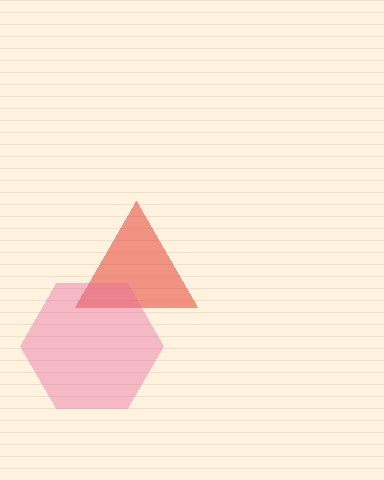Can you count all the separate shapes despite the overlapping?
Yes, there are 2 separate shapes.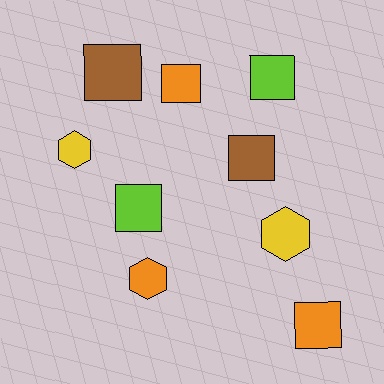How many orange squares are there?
There are 2 orange squares.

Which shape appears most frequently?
Square, with 6 objects.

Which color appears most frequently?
Orange, with 3 objects.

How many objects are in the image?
There are 9 objects.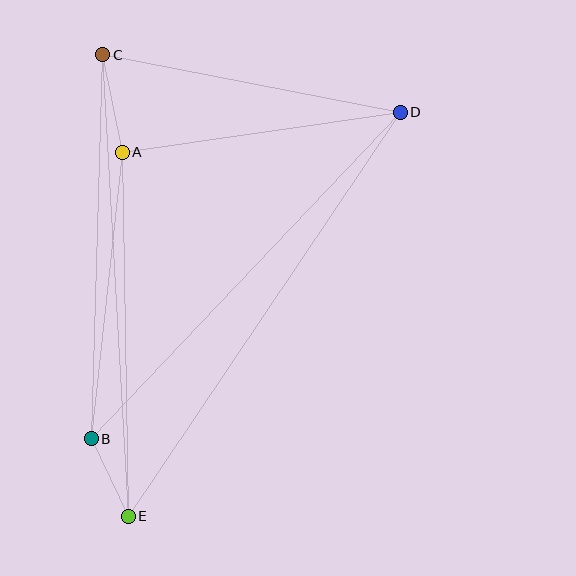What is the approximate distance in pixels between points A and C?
The distance between A and C is approximately 100 pixels.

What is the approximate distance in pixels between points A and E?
The distance between A and E is approximately 364 pixels.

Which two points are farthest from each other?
Points D and E are farthest from each other.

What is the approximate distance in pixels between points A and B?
The distance between A and B is approximately 288 pixels.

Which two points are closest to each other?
Points B and E are closest to each other.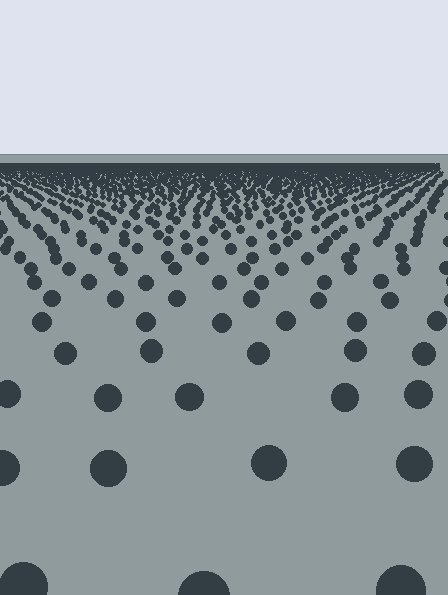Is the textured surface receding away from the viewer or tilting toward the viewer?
The surface is receding away from the viewer. Texture elements get smaller and denser toward the top.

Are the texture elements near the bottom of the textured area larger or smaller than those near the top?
Larger. Near the bottom, elements are closer to the viewer and appear at a bigger on-screen size.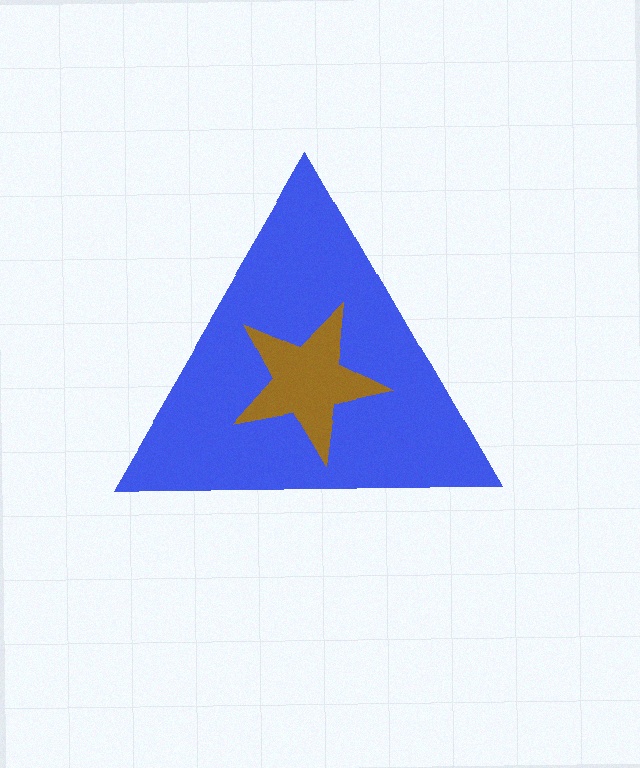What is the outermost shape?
The blue triangle.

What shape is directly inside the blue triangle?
The brown star.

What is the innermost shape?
The brown star.